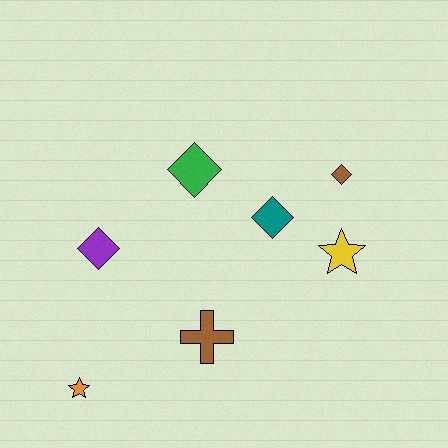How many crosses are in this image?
There is 1 cross.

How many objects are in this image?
There are 7 objects.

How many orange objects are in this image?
There is 1 orange object.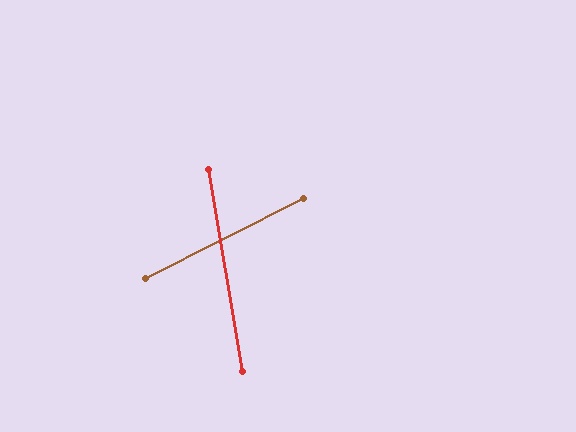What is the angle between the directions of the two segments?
Approximately 73 degrees.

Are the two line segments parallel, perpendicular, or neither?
Neither parallel nor perpendicular — they differ by about 73°.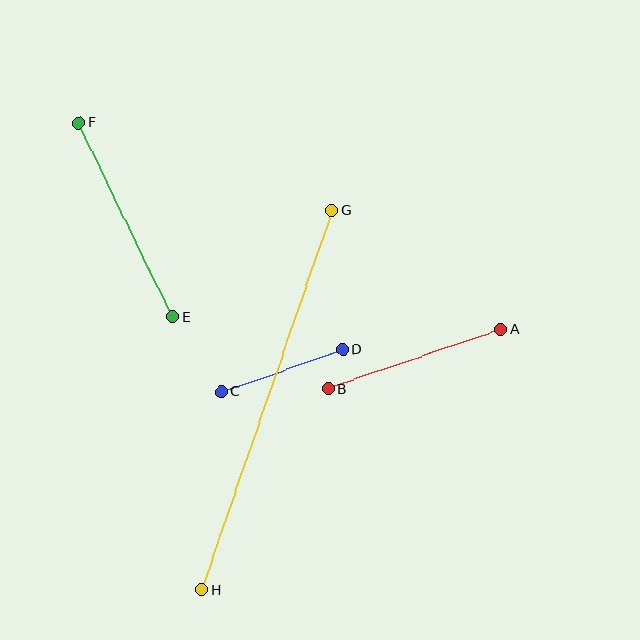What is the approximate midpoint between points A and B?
The midpoint is at approximately (415, 359) pixels.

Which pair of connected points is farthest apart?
Points G and H are farthest apart.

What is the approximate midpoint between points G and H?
The midpoint is at approximately (267, 400) pixels.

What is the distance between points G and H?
The distance is approximately 401 pixels.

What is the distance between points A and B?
The distance is approximately 182 pixels.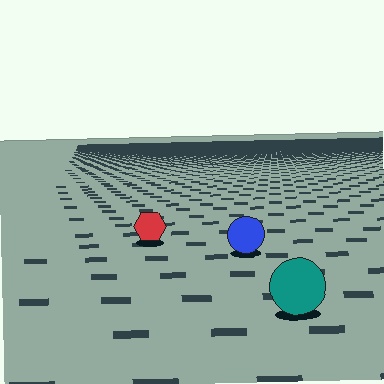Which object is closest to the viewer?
The teal circle is closest. The texture marks near it are larger and more spread out.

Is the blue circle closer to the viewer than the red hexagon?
Yes. The blue circle is closer — you can tell from the texture gradient: the ground texture is coarser near it.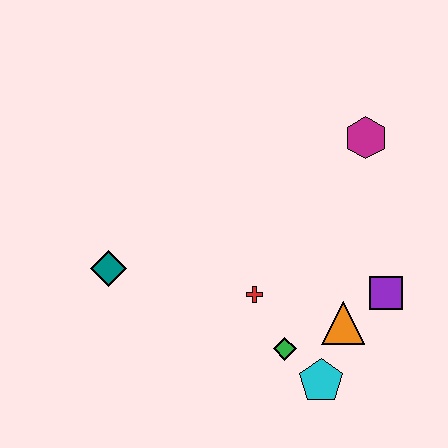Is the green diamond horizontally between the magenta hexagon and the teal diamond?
Yes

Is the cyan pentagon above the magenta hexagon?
No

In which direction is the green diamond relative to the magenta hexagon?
The green diamond is below the magenta hexagon.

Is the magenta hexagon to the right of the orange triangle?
Yes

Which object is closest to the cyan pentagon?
The green diamond is closest to the cyan pentagon.